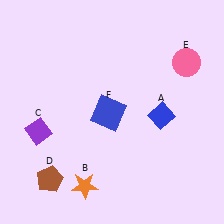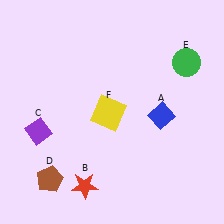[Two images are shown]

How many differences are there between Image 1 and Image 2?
There are 3 differences between the two images.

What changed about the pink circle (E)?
In Image 1, E is pink. In Image 2, it changed to green.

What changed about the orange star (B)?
In Image 1, B is orange. In Image 2, it changed to red.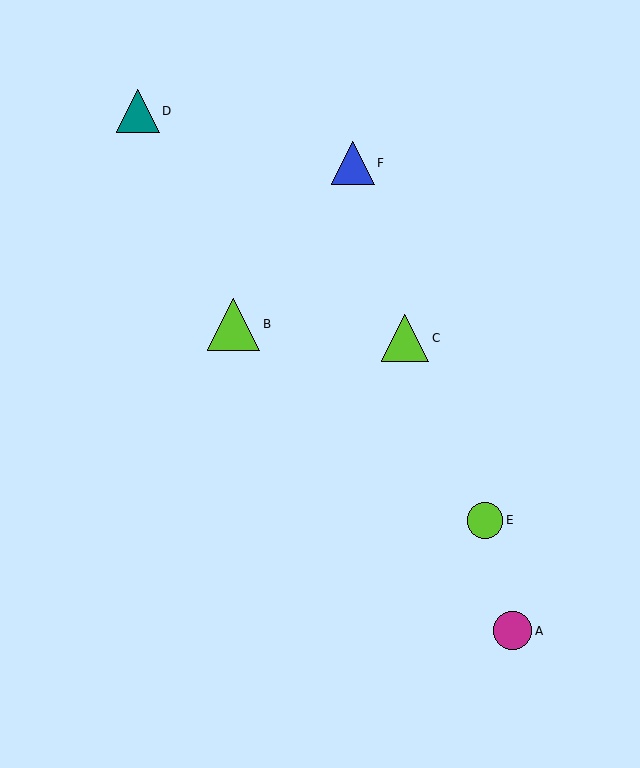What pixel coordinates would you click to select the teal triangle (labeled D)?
Click at (138, 111) to select the teal triangle D.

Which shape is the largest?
The lime triangle (labeled B) is the largest.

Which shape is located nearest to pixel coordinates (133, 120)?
The teal triangle (labeled D) at (138, 111) is nearest to that location.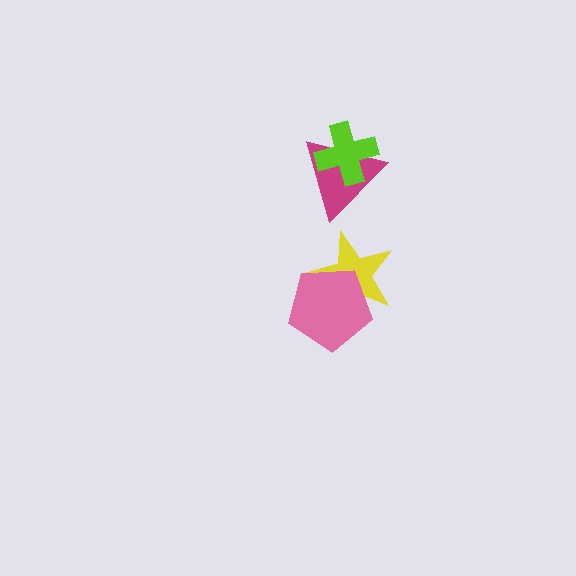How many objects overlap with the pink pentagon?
1 object overlaps with the pink pentagon.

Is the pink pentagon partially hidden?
No, no other shape covers it.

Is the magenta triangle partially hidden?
Yes, it is partially covered by another shape.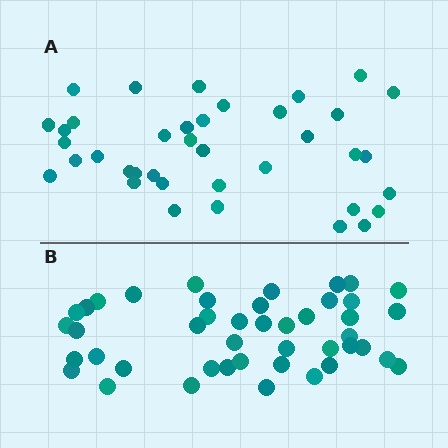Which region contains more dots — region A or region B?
Region B (the bottom region) has more dots.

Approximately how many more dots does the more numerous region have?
Region B has about 6 more dots than region A.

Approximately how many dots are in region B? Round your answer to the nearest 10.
About 40 dots. (The exact count is 44, which rounds to 40.)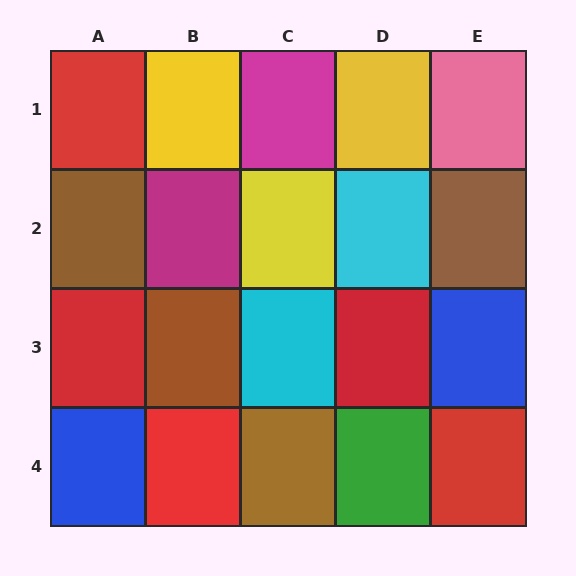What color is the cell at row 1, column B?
Yellow.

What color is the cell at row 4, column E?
Red.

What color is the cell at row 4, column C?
Brown.